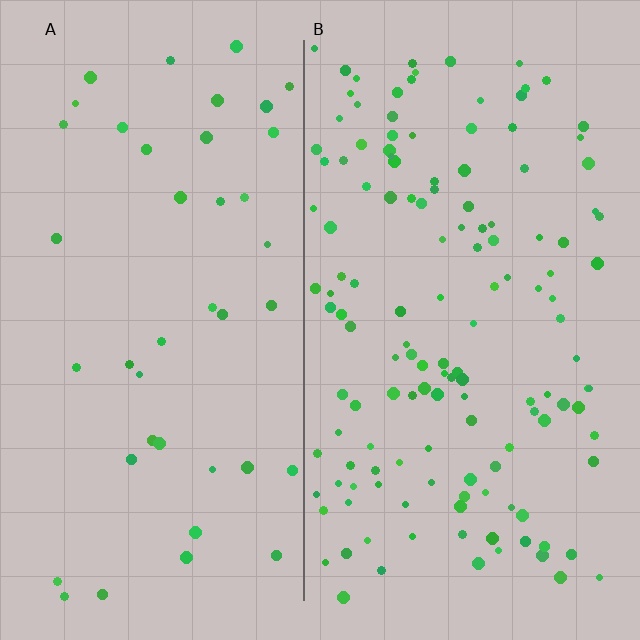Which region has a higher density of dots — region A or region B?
B (the right).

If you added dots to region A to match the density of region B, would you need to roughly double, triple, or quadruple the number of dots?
Approximately triple.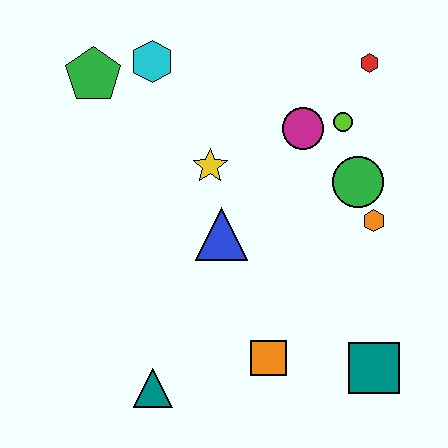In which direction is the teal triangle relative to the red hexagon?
The teal triangle is below the red hexagon.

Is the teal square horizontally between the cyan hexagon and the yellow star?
No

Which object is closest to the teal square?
The orange square is closest to the teal square.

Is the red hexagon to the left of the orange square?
No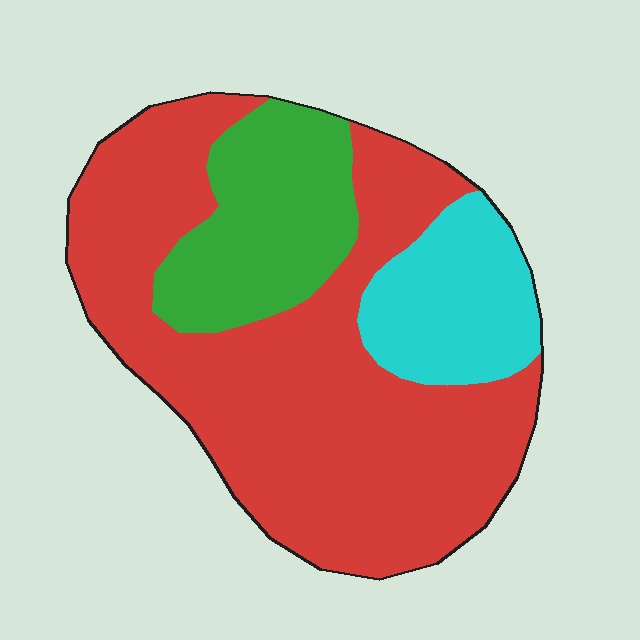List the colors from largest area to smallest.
From largest to smallest: red, green, cyan.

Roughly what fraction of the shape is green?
Green covers about 20% of the shape.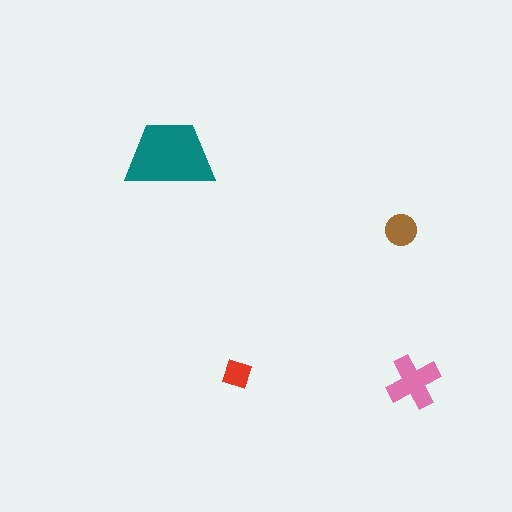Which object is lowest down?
The pink cross is bottommost.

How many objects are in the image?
There are 4 objects in the image.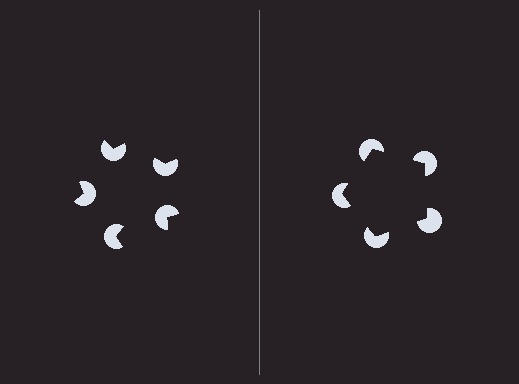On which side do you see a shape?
An illusory pentagon appears on the right side. On the left side the wedge cuts are rotated, so no coherent shape forms.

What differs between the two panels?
The pac-man discs are positioned identically on both sides; only the wedge orientations differ. On the right they align to a pentagon; on the left they are misaligned.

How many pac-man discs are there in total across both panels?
10 — 5 on each side.